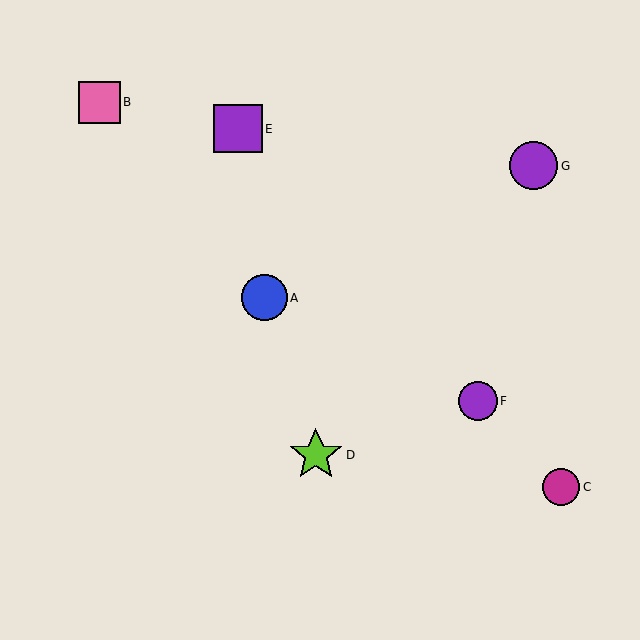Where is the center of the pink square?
The center of the pink square is at (99, 102).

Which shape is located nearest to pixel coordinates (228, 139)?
The purple square (labeled E) at (238, 129) is nearest to that location.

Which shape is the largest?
The lime star (labeled D) is the largest.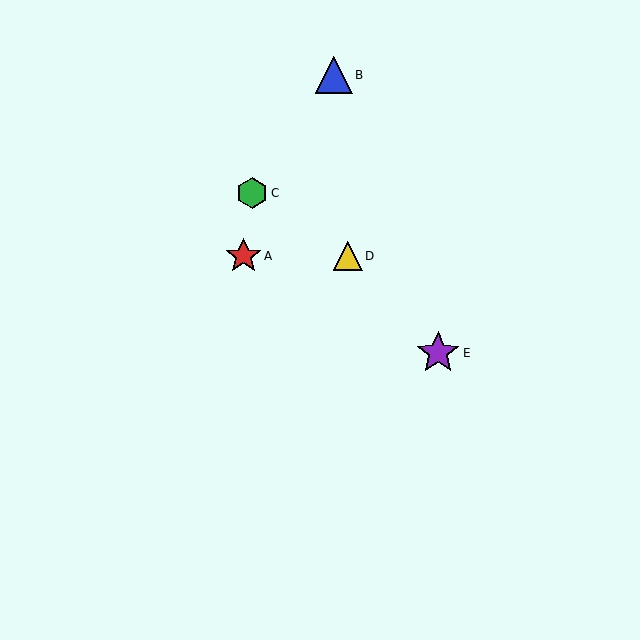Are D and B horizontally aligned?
No, D is at y≈256 and B is at y≈75.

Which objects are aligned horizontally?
Objects A, D are aligned horizontally.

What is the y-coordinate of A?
Object A is at y≈256.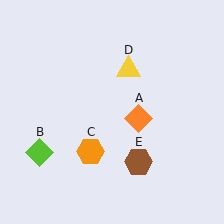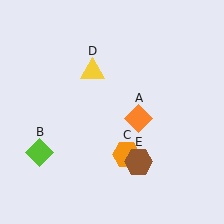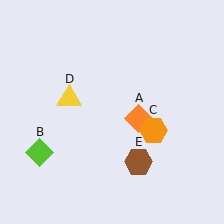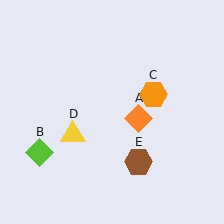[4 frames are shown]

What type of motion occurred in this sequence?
The orange hexagon (object C), yellow triangle (object D) rotated counterclockwise around the center of the scene.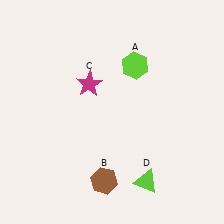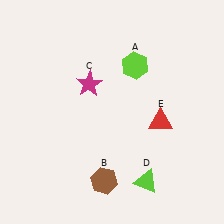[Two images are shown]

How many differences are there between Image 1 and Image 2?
There is 1 difference between the two images.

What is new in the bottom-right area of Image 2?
A red triangle (E) was added in the bottom-right area of Image 2.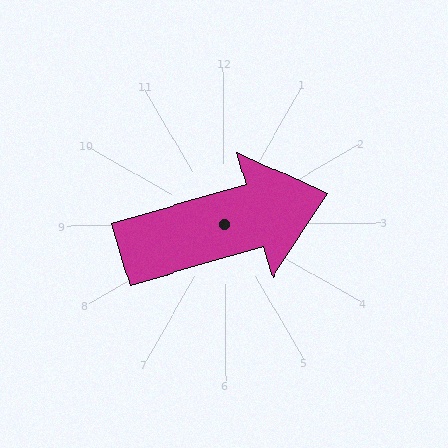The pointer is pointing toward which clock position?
Roughly 2 o'clock.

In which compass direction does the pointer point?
East.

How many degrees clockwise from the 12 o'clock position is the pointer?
Approximately 74 degrees.